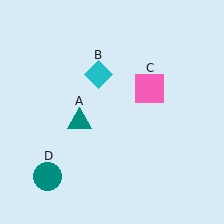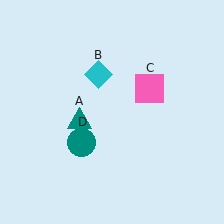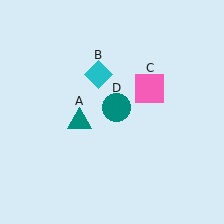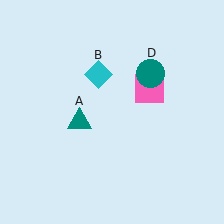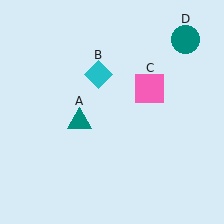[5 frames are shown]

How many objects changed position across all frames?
1 object changed position: teal circle (object D).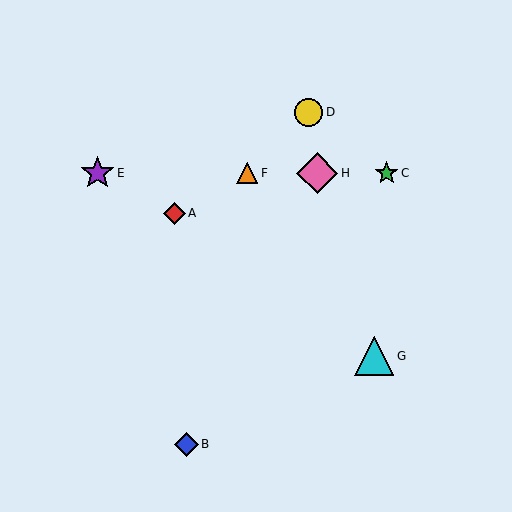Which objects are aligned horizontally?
Objects C, E, F, H are aligned horizontally.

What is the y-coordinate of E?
Object E is at y≈173.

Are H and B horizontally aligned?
No, H is at y≈173 and B is at y≈444.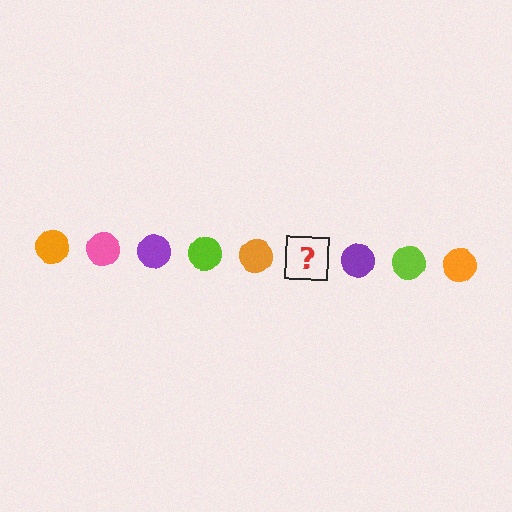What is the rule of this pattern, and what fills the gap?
The rule is that the pattern cycles through orange, pink, purple, lime circles. The gap should be filled with a pink circle.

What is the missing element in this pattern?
The missing element is a pink circle.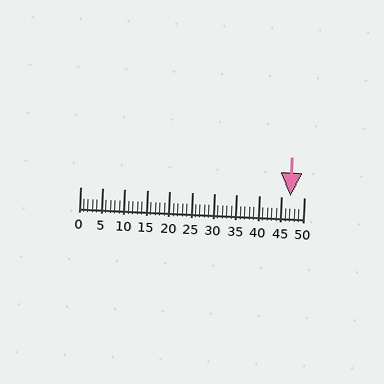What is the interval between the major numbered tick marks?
The major tick marks are spaced 5 units apart.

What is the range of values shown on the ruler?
The ruler shows values from 0 to 50.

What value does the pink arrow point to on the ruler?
The pink arrow points to approximately 47.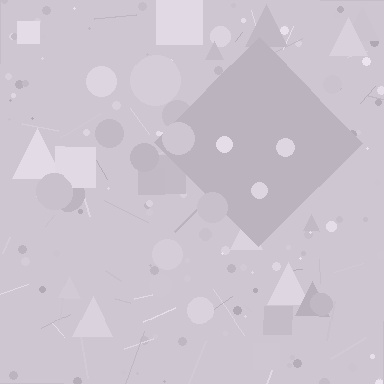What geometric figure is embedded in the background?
A diamond is embedded in the background.